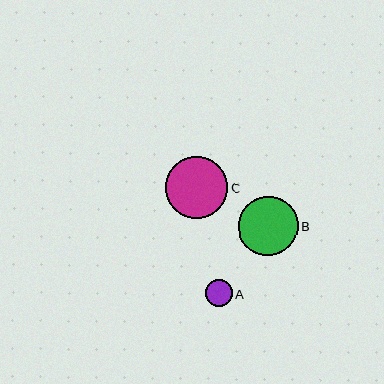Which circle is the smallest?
Circle A is the smallest with a size of approximately 27 pixels.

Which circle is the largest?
Circle C is the largest with a size of approximately 62 pixels.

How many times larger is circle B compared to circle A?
Circle B is approximately 2.2 times the size of circle A.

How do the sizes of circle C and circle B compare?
Circle C and circle B are approximately the same size.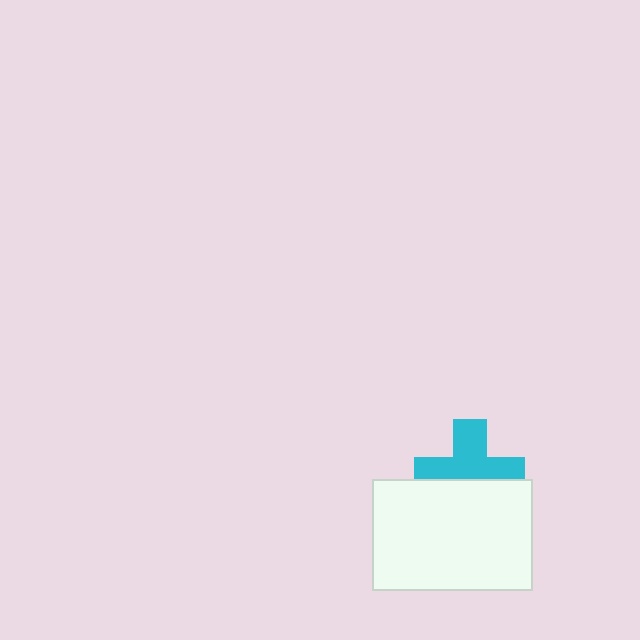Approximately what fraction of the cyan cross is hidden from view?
Roughly 41% of the cyan cross is hidden behind the white rectangle.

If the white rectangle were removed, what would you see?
You would see the complete cyan cross.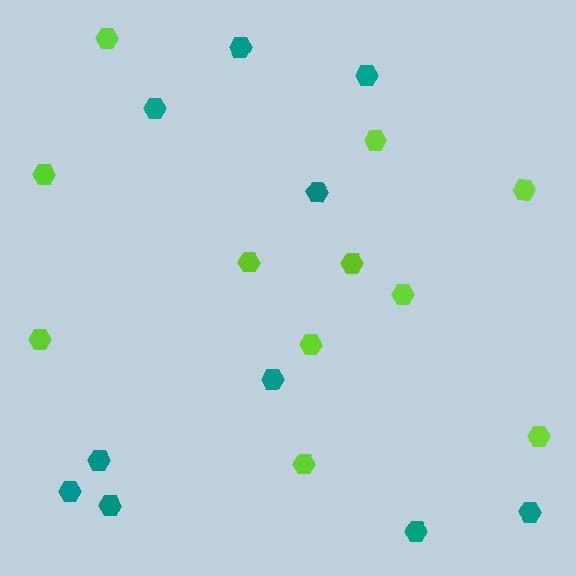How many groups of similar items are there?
There are 2 groups: one group of teal hexagons (10) and one group of lime hexagons (11).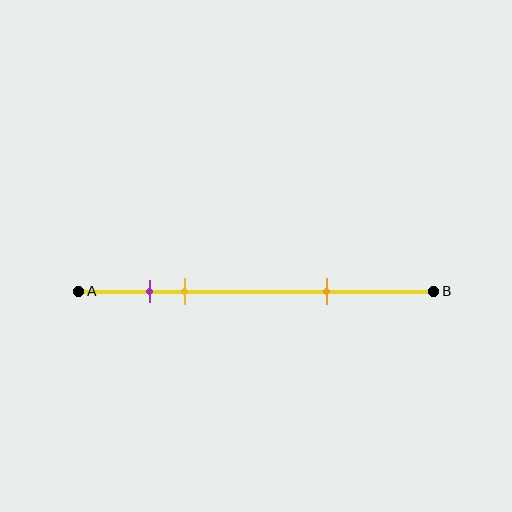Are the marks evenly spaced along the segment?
No, the marks are not evenly spaced.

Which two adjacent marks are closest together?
The purple and yellow marks are the closest adjacent pair.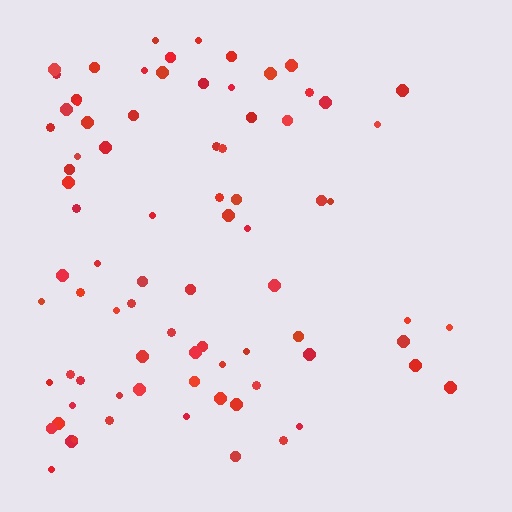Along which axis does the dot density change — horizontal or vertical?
Horizontal.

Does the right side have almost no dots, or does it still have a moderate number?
Still a moderate number, just noticeably fewer than the left.